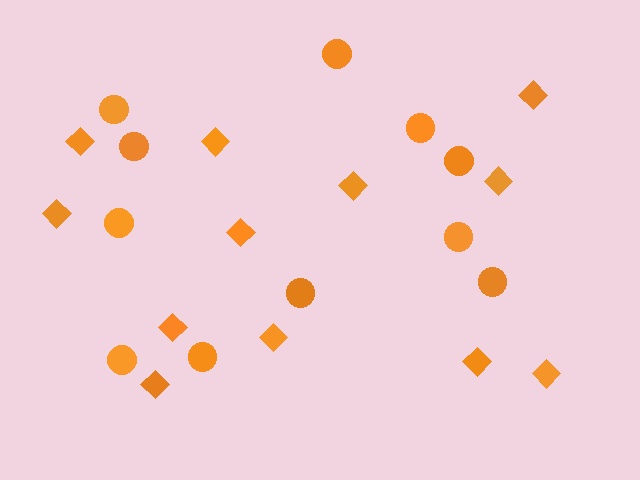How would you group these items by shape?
There are 2 groups: one group of circles (11) and one group of diamonds (12).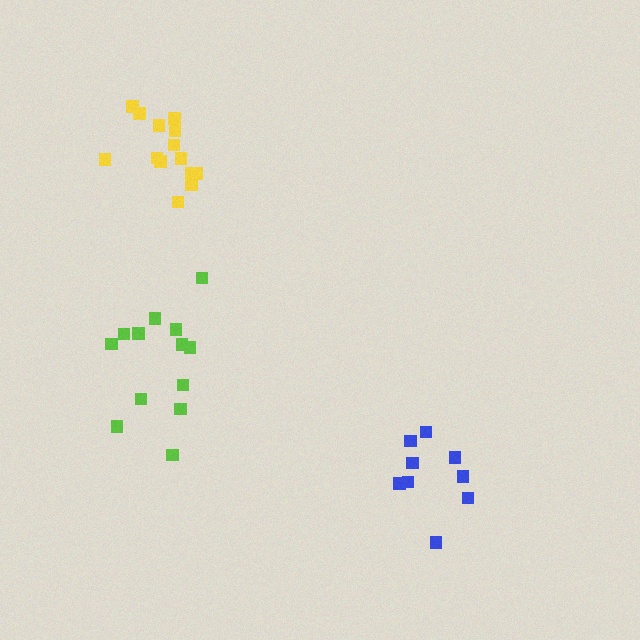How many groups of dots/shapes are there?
There are 3 groups.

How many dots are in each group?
Group 1: 9 dots, Group 2: 13 dots, Group 3: 14 dots (36 total).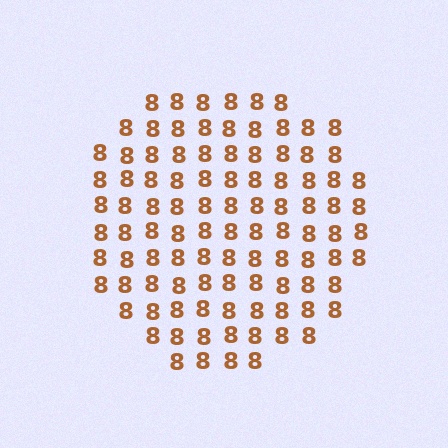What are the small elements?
The small elements are digit 8's.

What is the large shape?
The large shape is a circle.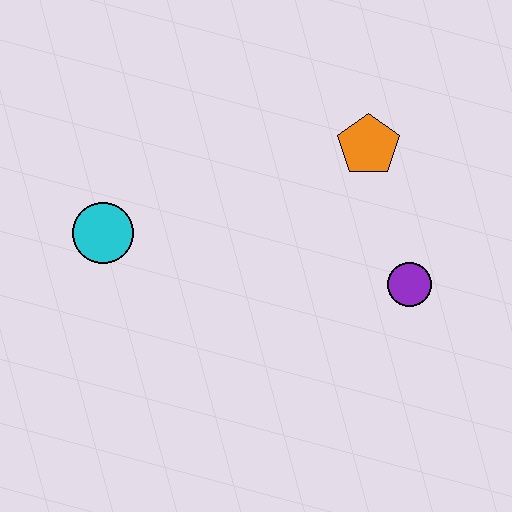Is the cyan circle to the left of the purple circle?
Yes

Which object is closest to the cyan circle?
The orange pentagon is closest to the cyan circle.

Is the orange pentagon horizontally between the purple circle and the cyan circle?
Yes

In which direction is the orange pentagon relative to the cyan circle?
The orange pentagon is to the right of the cyan circle.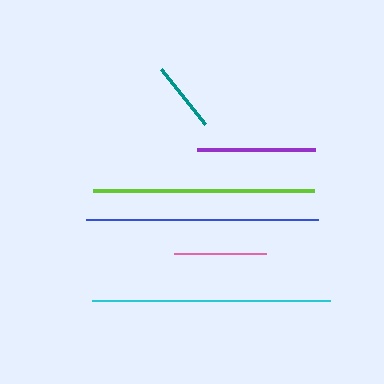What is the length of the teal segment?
The teal segment is approximately 70 pixels long.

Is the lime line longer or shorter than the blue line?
The blue line is longer than the lime line.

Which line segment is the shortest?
The teal line is the shortest at approximately 70 pixels.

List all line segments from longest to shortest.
From longest to shortest: cyan, blue, lime, purple, pink, teal.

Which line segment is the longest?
The cyan line is the longest at approximately 238 pixels.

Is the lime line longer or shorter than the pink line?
The lime line is longer than the pink line.